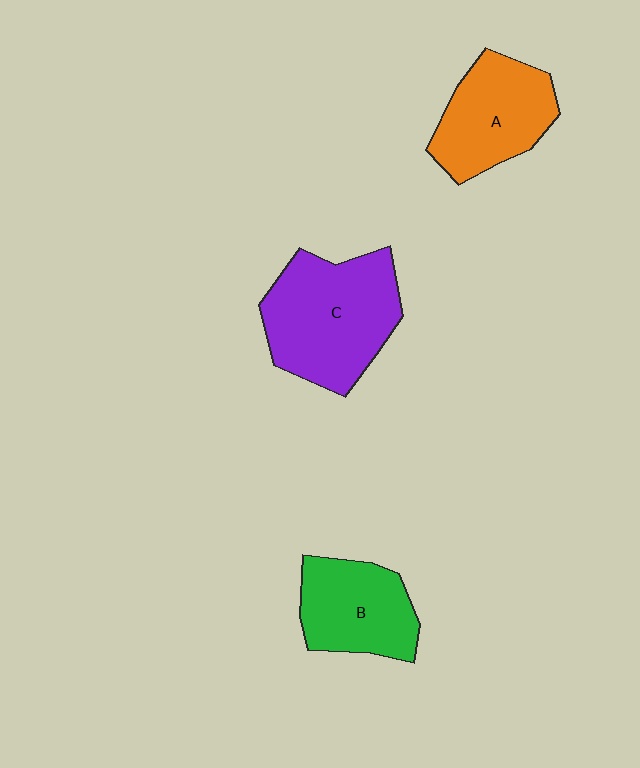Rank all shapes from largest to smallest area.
From largest to smallest: C (purple), A (orange), B (green).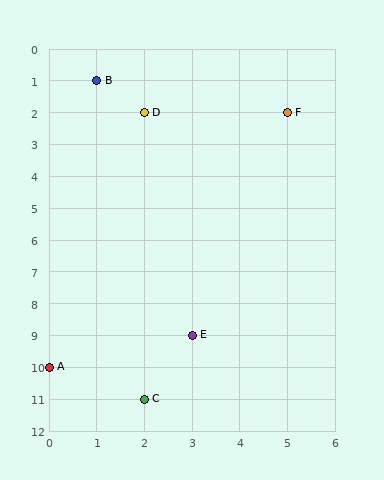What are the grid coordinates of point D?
Point D is at grid coordinates (2, 2).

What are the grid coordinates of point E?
Point E is at grid coordinates (3, 9).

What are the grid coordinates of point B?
Point B is at grid coordinates (1, 1).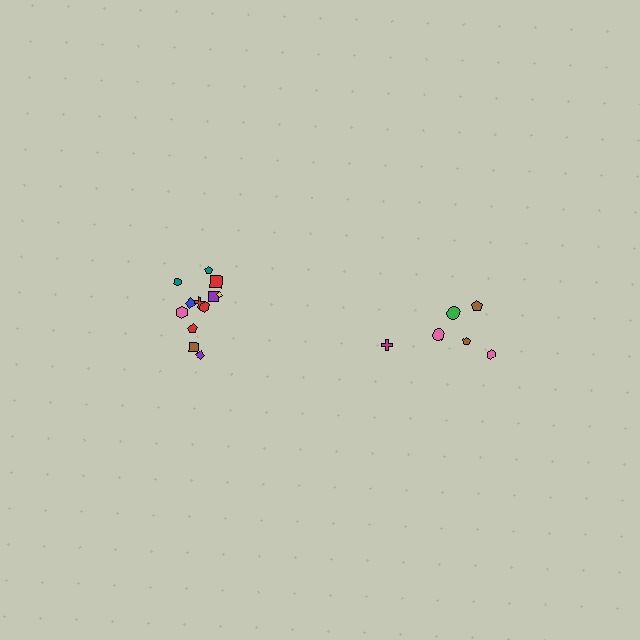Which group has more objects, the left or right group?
The left group.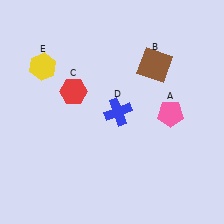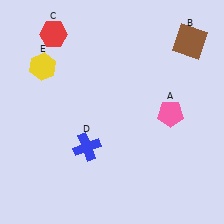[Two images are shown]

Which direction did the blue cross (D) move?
The blue cross (D) moved down.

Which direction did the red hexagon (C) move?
The red hexagon (C) moved up.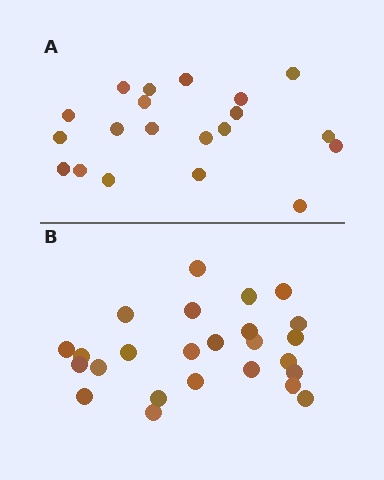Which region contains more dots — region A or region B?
Region B (the bottom region) has more dots.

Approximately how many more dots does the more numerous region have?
Region B has about 5 more dots than region A.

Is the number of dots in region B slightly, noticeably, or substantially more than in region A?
Region B has noticeably more, but not dramatically so. The ratio is roughly 1.2 to 1.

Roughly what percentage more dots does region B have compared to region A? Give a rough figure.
About 25% more.